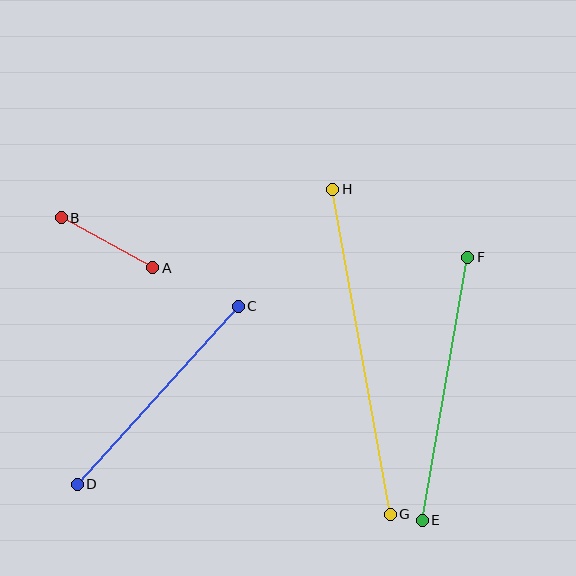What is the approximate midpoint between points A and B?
The midpoint is at approximately (107, 243) pixels.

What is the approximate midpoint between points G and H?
The midpoint is at approximately (362, 352) pixels.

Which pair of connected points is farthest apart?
Points G and H are farthest apart.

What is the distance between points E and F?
The distance is approximately 267 pixels.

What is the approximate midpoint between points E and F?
The midpoint is at approximately (445, 389) pixels.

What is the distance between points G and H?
The distance is approximately 330 pixels.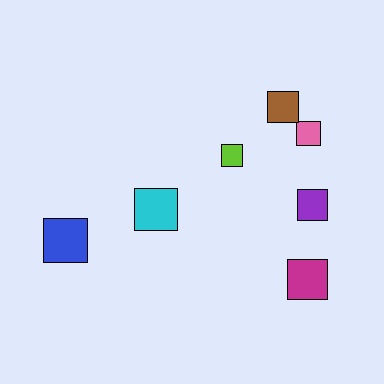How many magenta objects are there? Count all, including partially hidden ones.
There is 1 magenta object.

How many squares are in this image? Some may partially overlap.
There are 7 squares.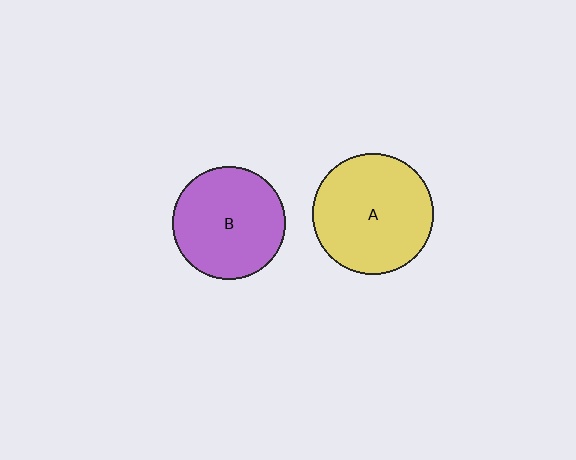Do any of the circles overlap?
No, none of the circles overlap.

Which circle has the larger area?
Circle A (yellow).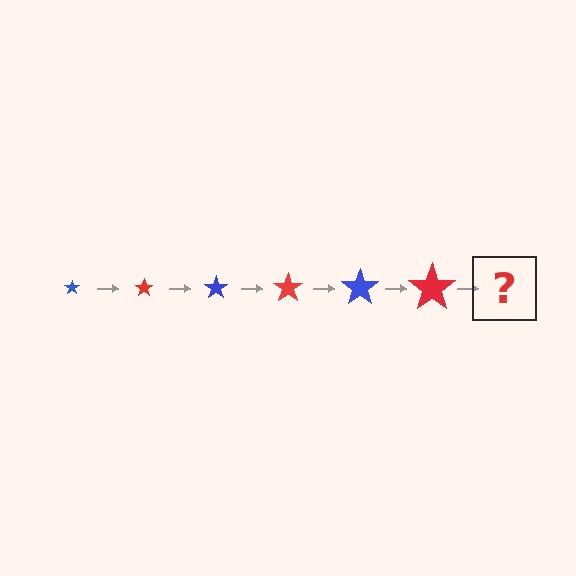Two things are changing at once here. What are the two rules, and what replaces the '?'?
The two rules are that the star grows larger each step and the color cycles through blue and red. The '?' should be a blue star, larger than the previous one.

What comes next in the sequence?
The next element should be a blue star, larger than the previous one.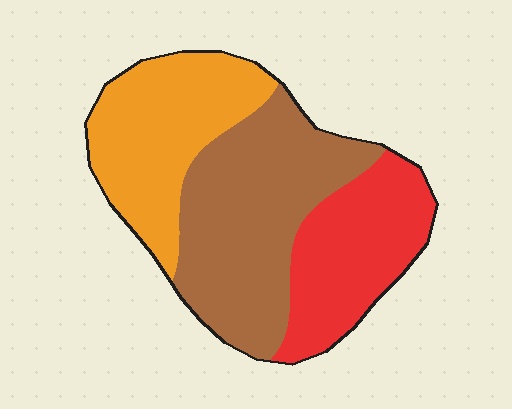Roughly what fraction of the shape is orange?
Orange takes up about one third (1/3) of the shape.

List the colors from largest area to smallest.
From largest to smallest: brown, orange, red.